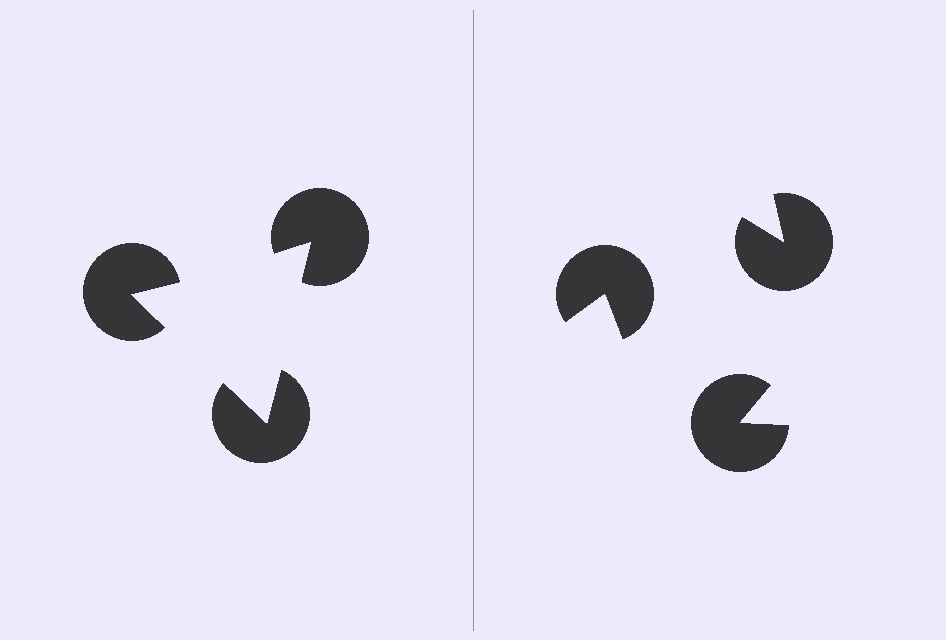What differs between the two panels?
The pac-man discs are positioned identically on both sides; only the wedge orientations differ. On the left they align to a triangle; on the right they are misaligned.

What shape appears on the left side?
An illusory triangle.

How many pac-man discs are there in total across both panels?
6 — 3 on each side.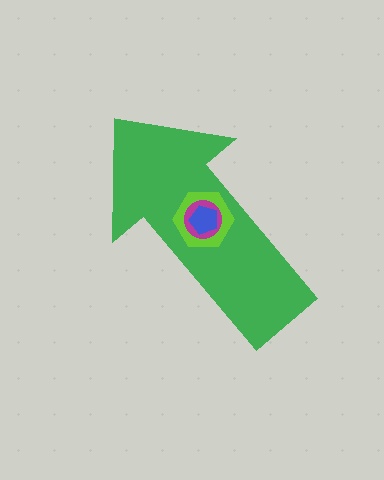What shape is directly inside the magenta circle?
The blue pentagon.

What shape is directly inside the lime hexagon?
The magenta circle.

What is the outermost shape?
The green arrow.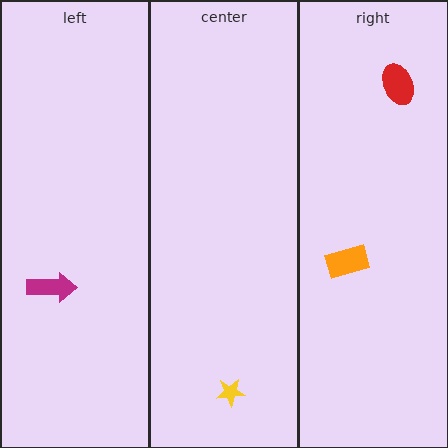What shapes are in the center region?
The yellow star.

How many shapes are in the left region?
1.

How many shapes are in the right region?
2.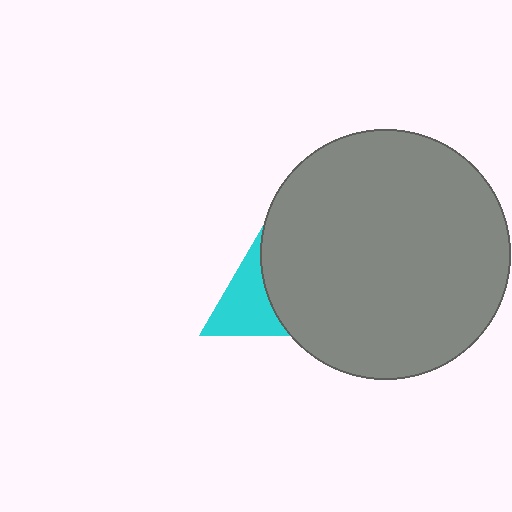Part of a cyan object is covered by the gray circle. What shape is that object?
It is a triangle.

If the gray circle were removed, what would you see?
You would see the complete cyan triangle.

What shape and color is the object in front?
The object in front is a gray circle.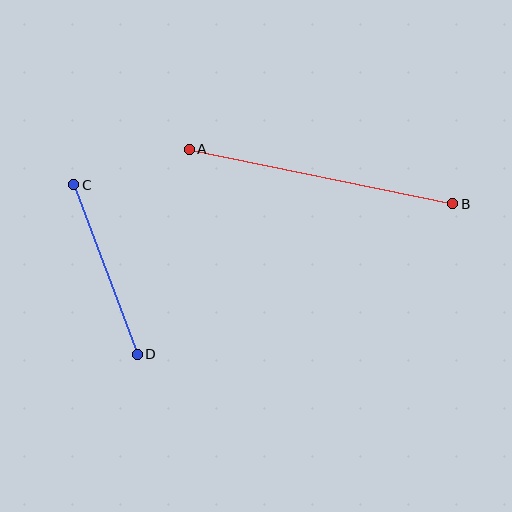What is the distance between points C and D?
The distance is approximately 181 pixels.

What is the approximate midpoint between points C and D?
The midpoint is at approximately (106, 270) pixels.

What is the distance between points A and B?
The distance is approximately 269 pixels.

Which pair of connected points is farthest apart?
Points A and B are farthest apart.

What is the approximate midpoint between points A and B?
The midpoint is at approximately (321, 176) pixels.